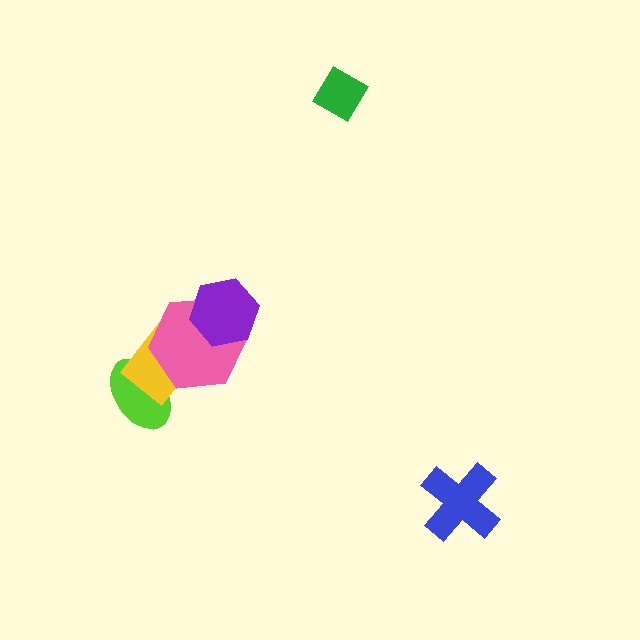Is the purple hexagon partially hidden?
No, no other shape covers it.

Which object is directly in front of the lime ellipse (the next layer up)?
The yellow rectangle is directly in front of the lime ellipse.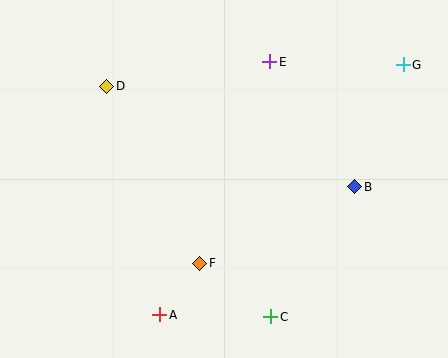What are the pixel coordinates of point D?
Point D is at (107, 86).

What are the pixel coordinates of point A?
Point A is at (159, 315).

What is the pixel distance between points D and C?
The distance between D and C is 283 pixels.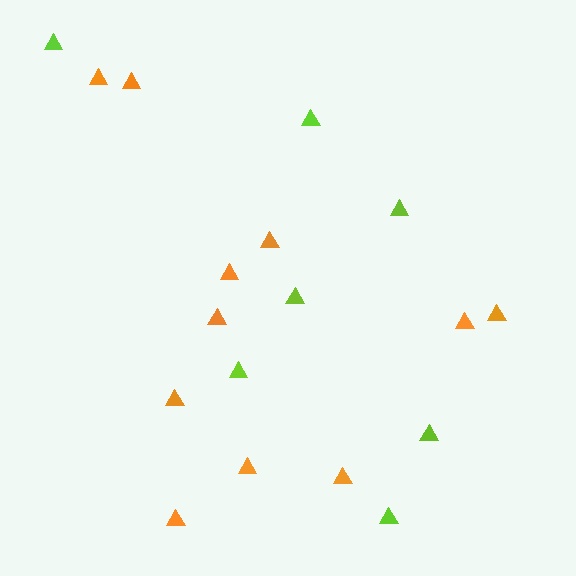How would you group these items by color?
There are 2 groups: one group of lime triangles (7) and one group of orange triangles (11).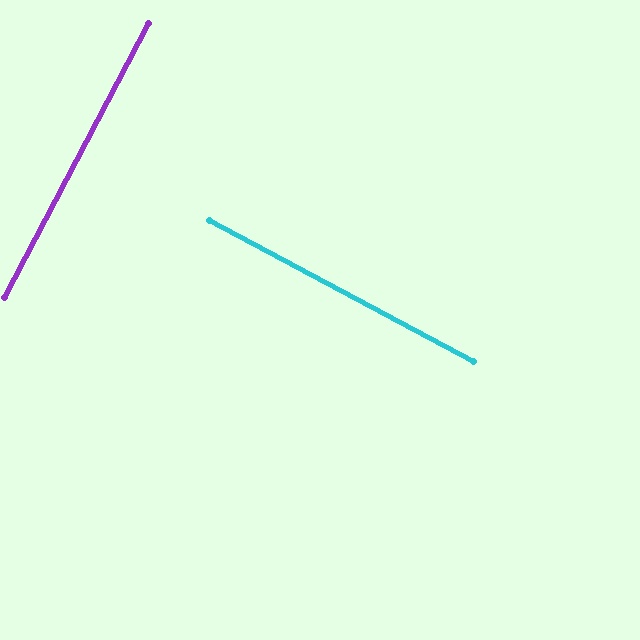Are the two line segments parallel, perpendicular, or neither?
Perpendicular — they meet at approximately 90°.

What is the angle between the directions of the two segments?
Approximately 90 degrees.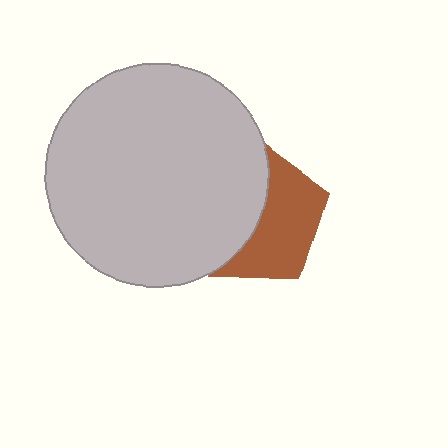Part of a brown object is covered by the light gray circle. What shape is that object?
It is a pentagon.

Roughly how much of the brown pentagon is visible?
About half of it is visible (roughly 51%).